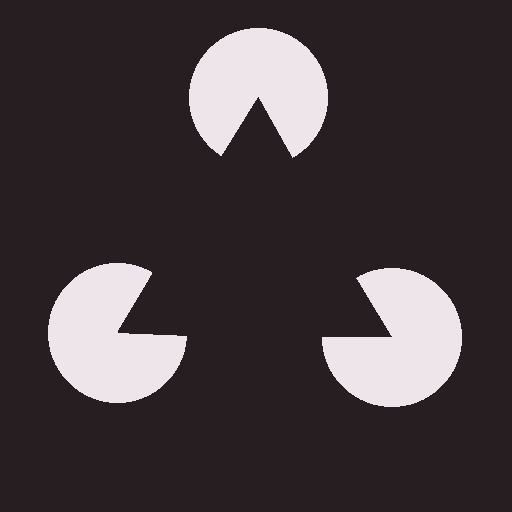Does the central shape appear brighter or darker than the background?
It typically appears slightly darker than the background, even though no actual brightness change is drawn.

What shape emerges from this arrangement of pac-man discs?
An illusory triangle — its edges are inferred from the aligned wedge cuts in the pac-man discs, not physically drawn.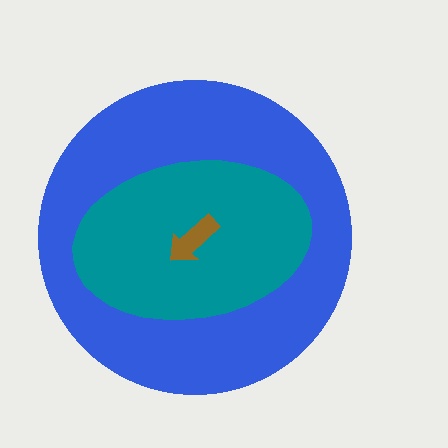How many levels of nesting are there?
3.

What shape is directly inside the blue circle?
The teal ellipse.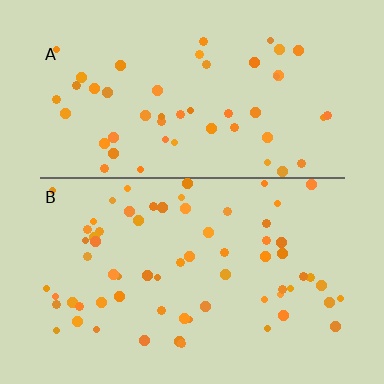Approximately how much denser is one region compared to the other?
Approximately 1.3× — region B over region A.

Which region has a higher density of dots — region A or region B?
B (the bottom).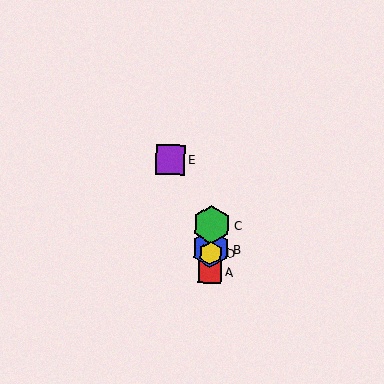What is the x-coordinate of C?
Object C is at x≈212.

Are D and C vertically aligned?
Yes, both are at x≈211.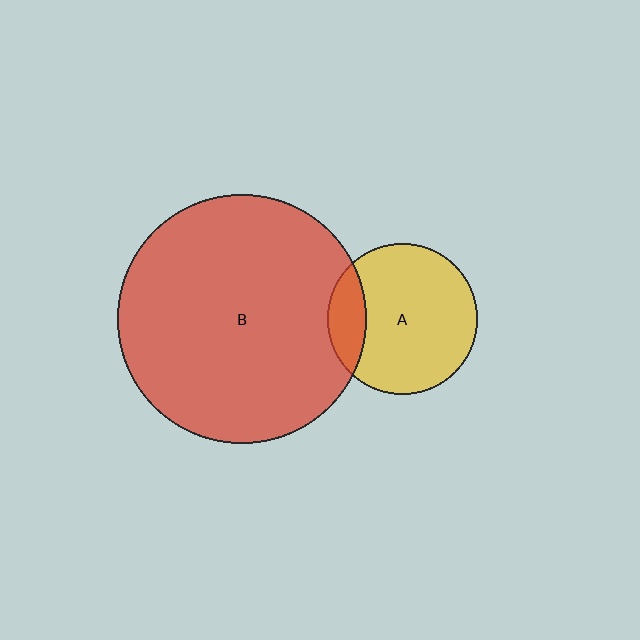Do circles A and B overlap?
Yes.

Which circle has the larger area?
Circle B (red).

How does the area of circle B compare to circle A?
Approximately 2.7 times.